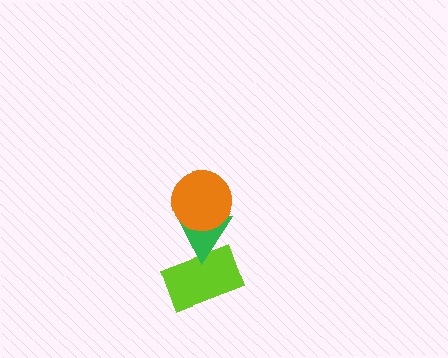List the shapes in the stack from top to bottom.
From top to bottom: the orange circle, the green triangle, the lime rectangle.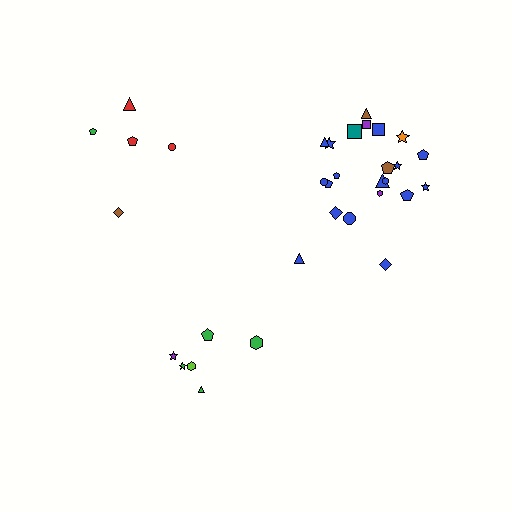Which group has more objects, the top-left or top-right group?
The top-right group.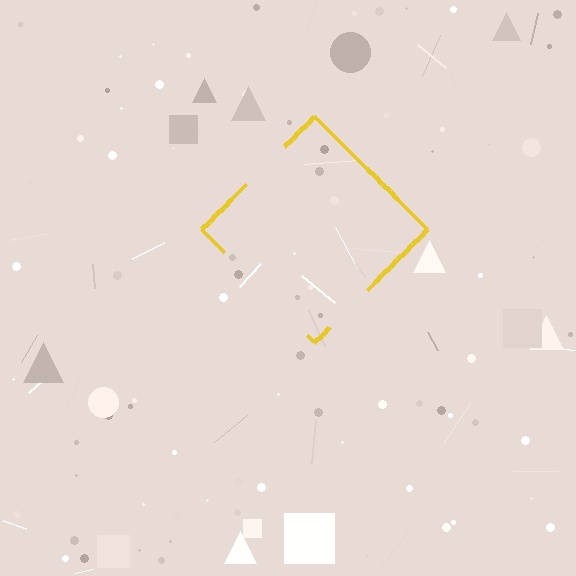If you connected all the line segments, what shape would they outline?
They would outline a diamond.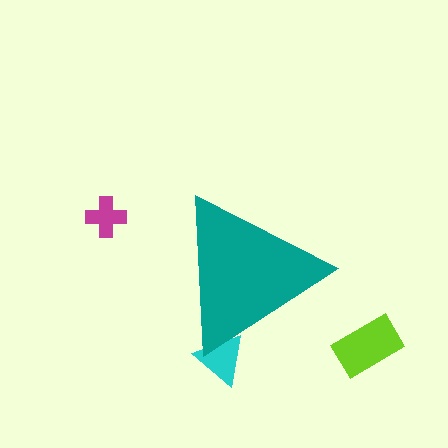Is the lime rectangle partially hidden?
No, the lime rectangle is fully visible.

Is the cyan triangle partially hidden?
Yes, the cyan triangle is partially hidden behind the teal triangle.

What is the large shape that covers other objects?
A teal triangle.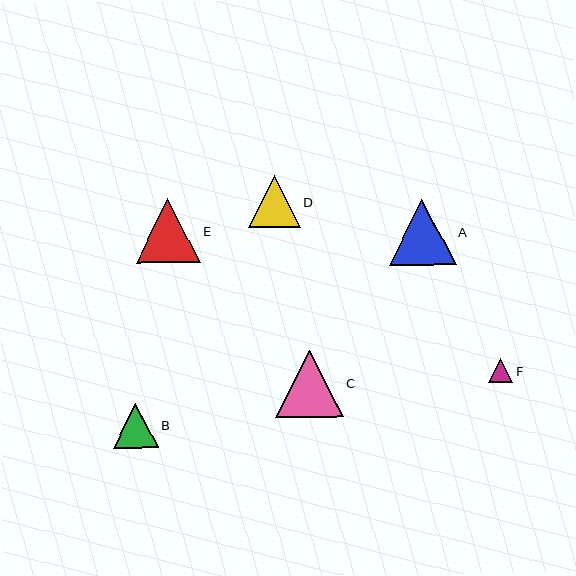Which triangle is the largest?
Triangle C is the largest with a size of approximately 68 pixels.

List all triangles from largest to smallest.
From largest to smallest: C, A, E, D, B, F.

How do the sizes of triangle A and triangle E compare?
Triangle A and triangle E are approximately the same size.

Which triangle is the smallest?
Triangle F is the smallest with a size of approximately 24 pixels.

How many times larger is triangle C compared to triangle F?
Triangle C is approximately 2.8 times the size of triangle F.